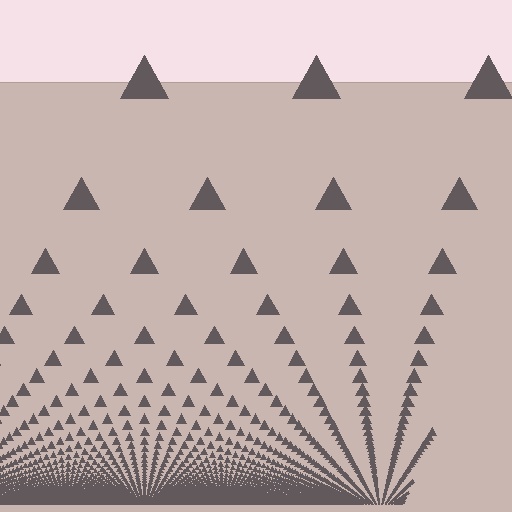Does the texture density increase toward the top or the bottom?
Density increases toward the bottom.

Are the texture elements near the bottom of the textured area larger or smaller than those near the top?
Smaller. The gradient is inverted — elements near the bottom are smaller and denser.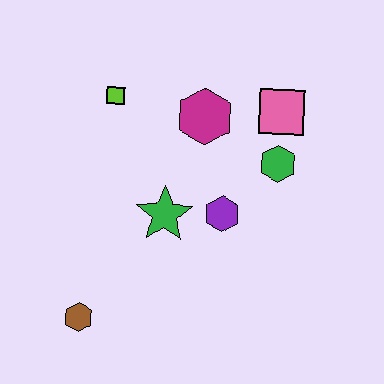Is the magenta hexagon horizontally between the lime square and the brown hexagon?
No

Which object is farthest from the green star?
The pink square is farthest from the green star.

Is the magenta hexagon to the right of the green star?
Yes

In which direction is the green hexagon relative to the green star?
The green hexagon is to the right of the green star.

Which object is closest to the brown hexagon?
The green star is closest to the brown hexagon.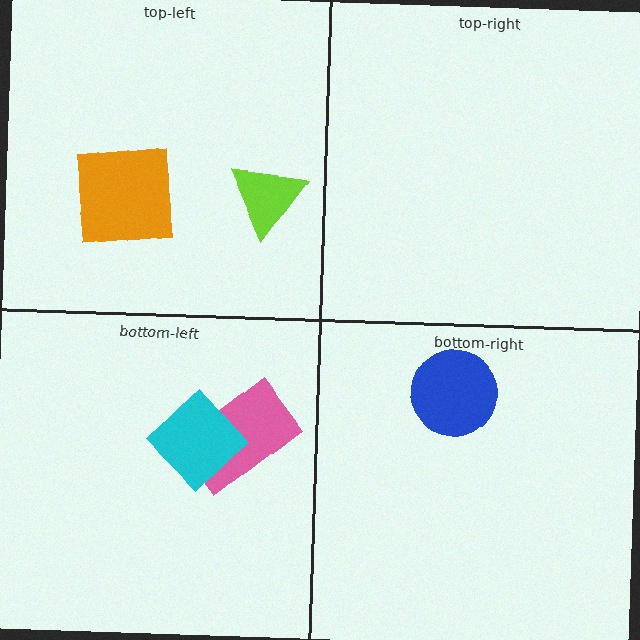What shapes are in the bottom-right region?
The blue circle.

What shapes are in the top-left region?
The lime triangle, the orange square.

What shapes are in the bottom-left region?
The pink rectangle, the cyan diamond.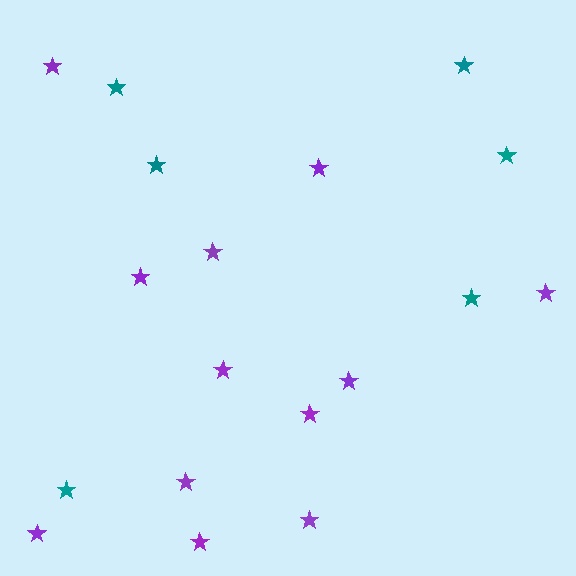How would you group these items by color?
There are 2 groups: one group of teal stars (6) and one group of purple stars (12).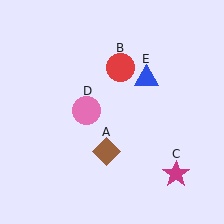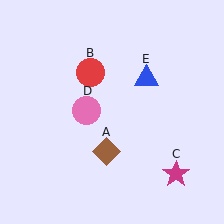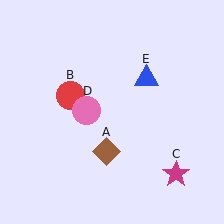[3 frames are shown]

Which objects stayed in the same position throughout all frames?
Brown diamond (object A) and magenta star (object C) and pink circle (object D) and blue triangle (object E) remained stationary.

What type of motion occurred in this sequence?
The red circle (object B) rotated counterclockwise around the center of the scene.